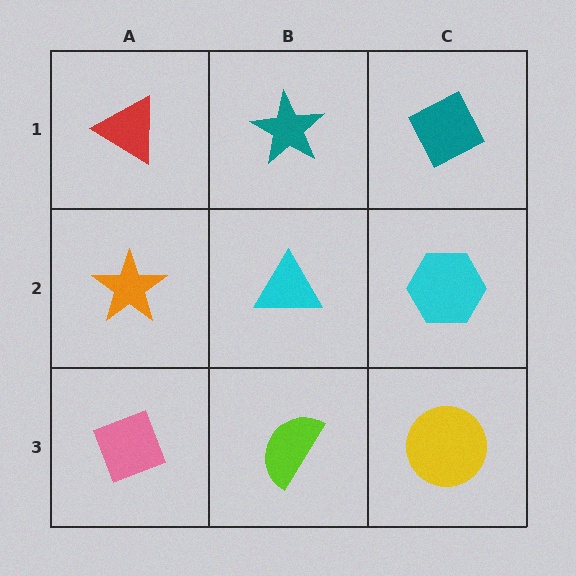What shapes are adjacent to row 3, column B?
A cyan triangle (row 2, column B), a pink diamond (row 3, column A), a yellow circle (row 3, column C).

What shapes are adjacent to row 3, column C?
A cyan hexagon (row 2, column C), a lime semicircle (row 3, column B).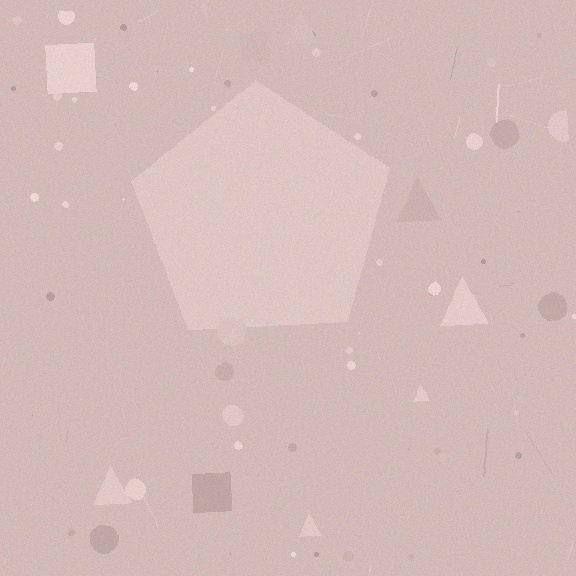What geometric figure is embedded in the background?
A pentagon is embedded in the background.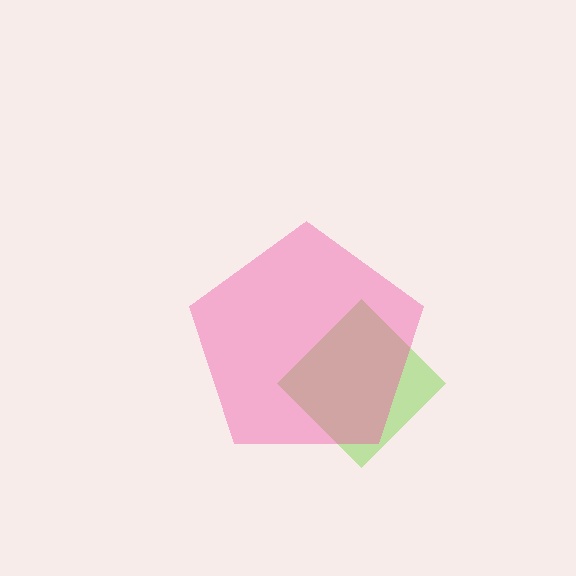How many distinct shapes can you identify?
There are 2 distinct shapes: a lime diamond, a pink pentagon.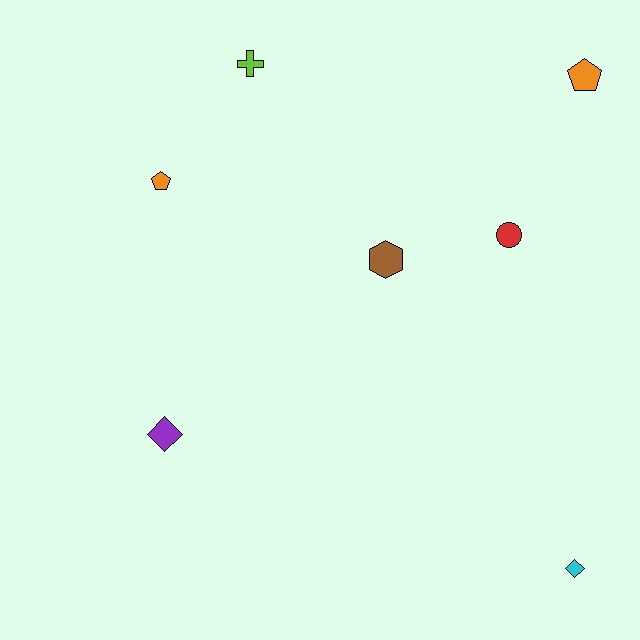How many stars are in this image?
There are no stars.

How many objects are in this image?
There are 7 objects.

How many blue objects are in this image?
There are no blue objects.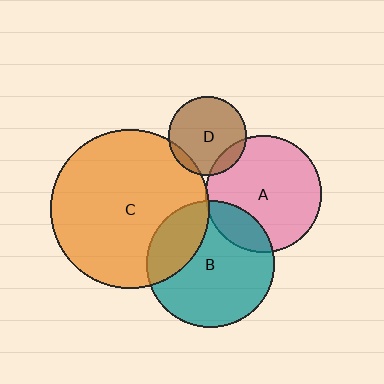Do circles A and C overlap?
Yes.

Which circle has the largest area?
Circle C (orange).